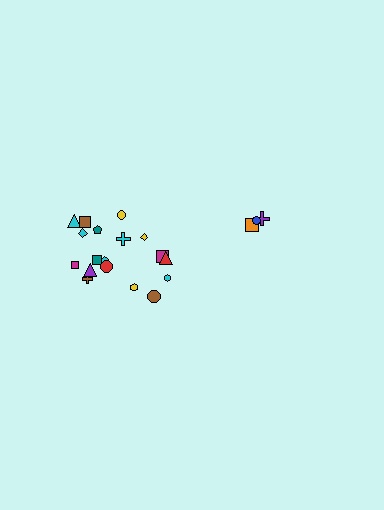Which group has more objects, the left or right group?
The left group.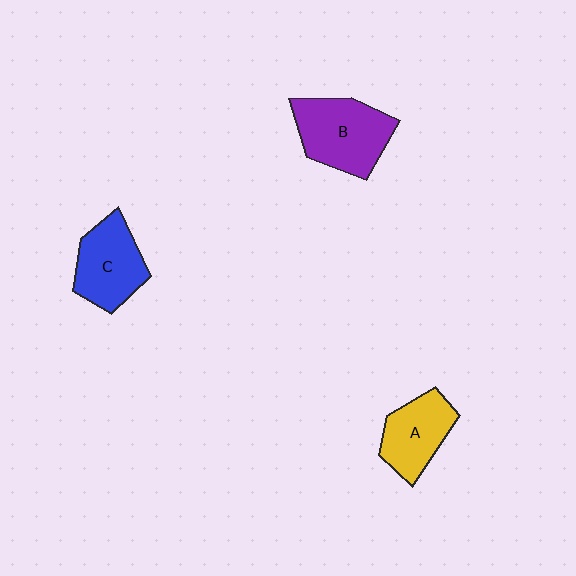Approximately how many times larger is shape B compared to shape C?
Approximately 1.2 times.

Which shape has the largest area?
Shape B (purple).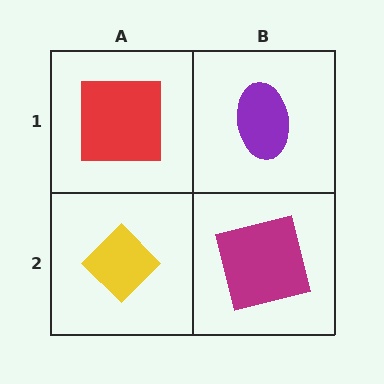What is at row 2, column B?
A magenta square.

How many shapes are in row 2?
2 shapes.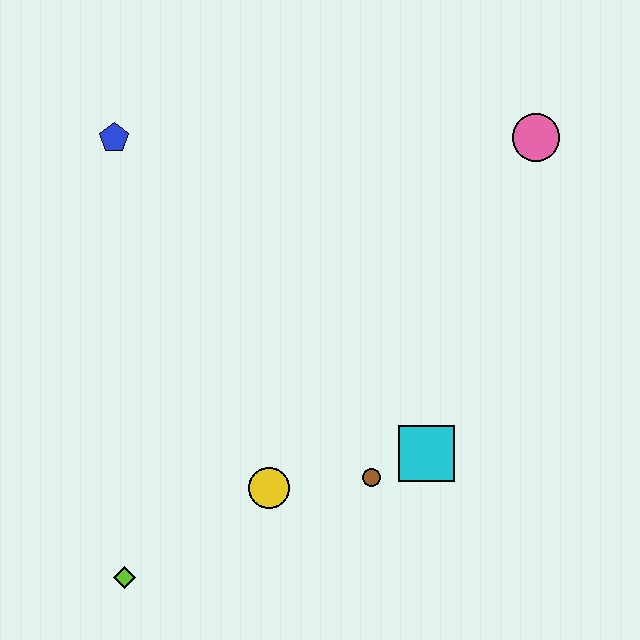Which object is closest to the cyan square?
The brown circle is closest to the cyan square.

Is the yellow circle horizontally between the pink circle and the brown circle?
No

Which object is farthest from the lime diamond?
The pink circle is farthest from the lime diamond.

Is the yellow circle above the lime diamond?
Yes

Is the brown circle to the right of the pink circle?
No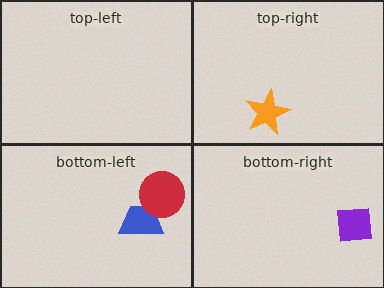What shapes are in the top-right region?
The orange star.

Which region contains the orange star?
The top-right region.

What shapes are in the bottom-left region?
The blue trapezoid, the red circle.